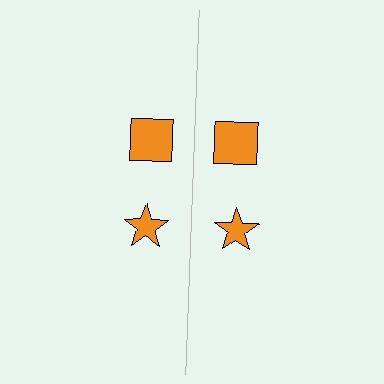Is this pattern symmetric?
Yes, this pattern has bilateral (reflection) symmetry.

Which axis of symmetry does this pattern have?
The pattern has a vertical axis of symmetry running through the center of the image.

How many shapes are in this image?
There are 4 shapes in this image.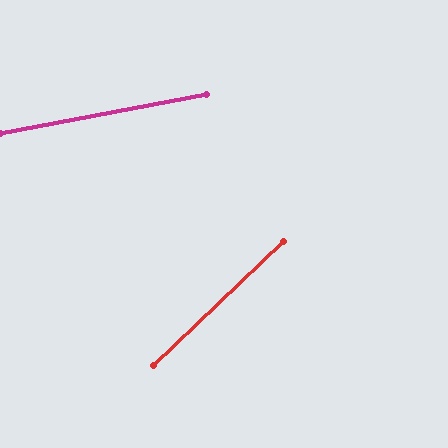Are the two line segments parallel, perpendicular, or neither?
Neither parallel nor perpendicular — they differ by about 33°.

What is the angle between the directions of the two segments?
Approximately 33 degrees.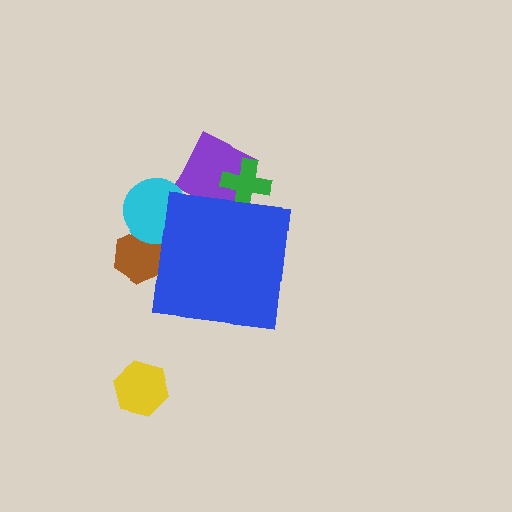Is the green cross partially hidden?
Yes, the green cross is partially hidden behind the blue square.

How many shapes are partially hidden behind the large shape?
4 shapes are partially hidden.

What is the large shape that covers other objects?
A blue square.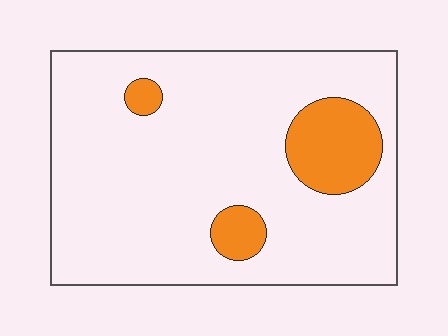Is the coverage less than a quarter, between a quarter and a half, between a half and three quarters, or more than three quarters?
Less than a quarter.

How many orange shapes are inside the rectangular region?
3.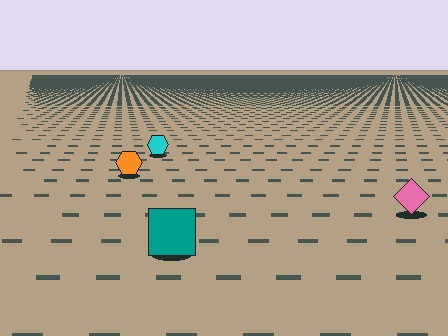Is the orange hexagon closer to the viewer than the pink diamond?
No. The pink diamond is closer — you can tell from the texture gradient: the ground texture is coarser near it.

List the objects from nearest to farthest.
From nearest to farthest: the teal square, the pink diamond, the orange hexagon, the cyan hexagon.